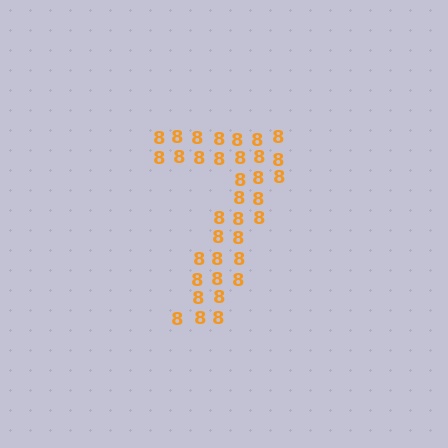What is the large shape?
The large shape is the digit 7.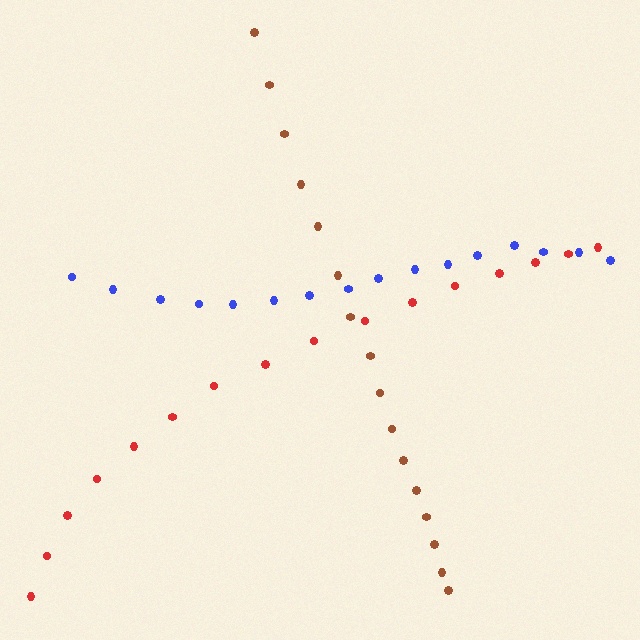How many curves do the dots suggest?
There are 3 distinct paths.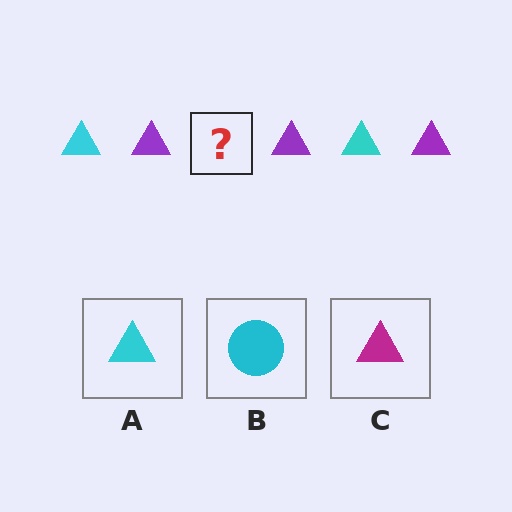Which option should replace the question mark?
Option A.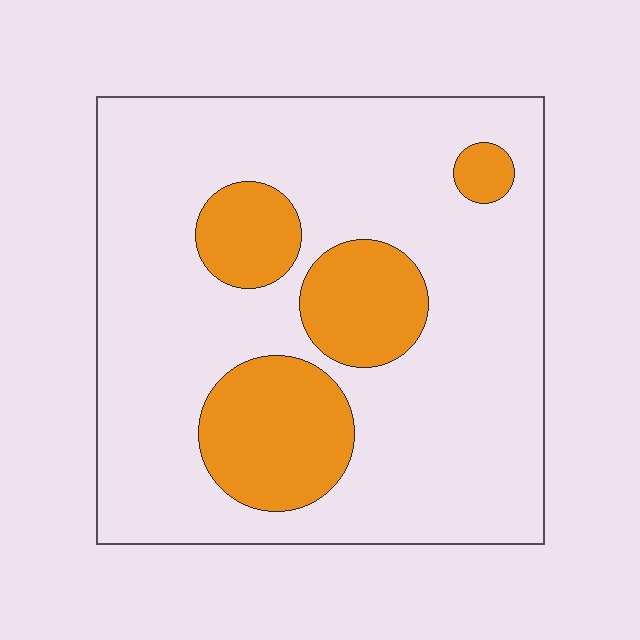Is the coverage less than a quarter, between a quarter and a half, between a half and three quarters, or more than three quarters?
Less than a quarter.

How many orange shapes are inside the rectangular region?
4.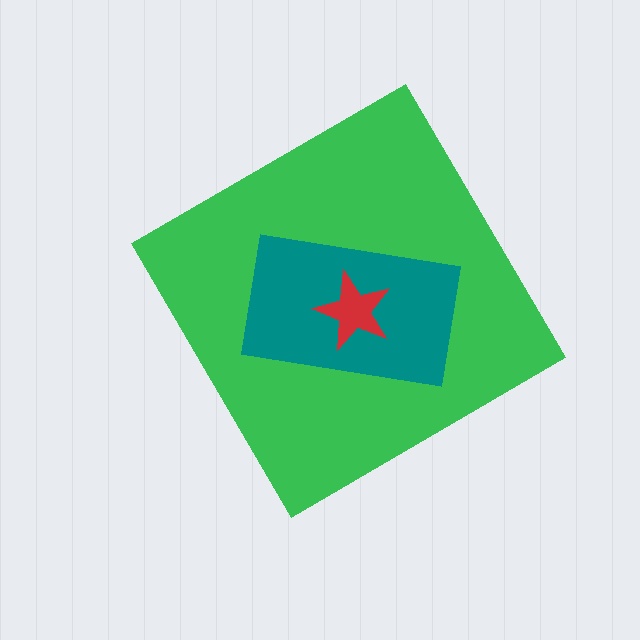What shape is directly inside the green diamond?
The teal rectangle.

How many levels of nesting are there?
3.